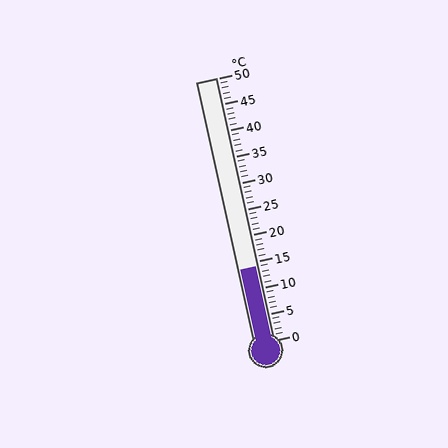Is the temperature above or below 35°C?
The temperature is below 35°C.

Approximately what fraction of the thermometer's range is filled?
The thermometer is filled to approximately 30% of its range.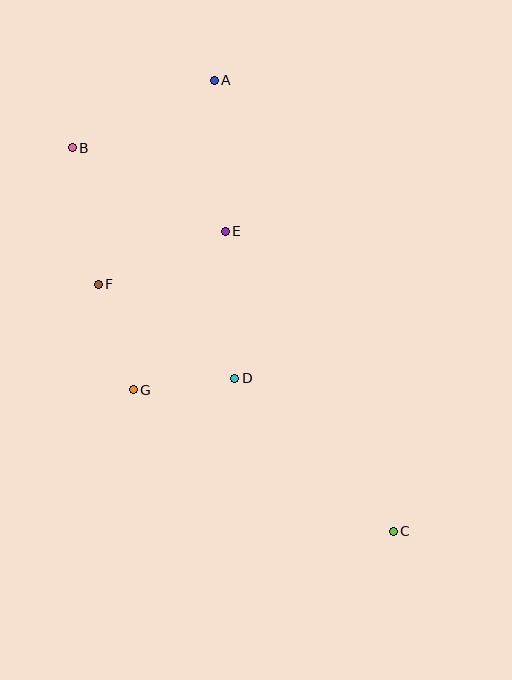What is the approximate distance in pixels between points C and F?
The distance between C and F is approximately 385 pixels.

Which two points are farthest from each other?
Points B and C are farthest from each other.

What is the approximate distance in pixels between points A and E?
The distance between A and E is approximately 151 pixels.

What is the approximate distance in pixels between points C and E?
The distance between C and E is approximately 344 pixels.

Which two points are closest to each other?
Points D and G are closest to each other.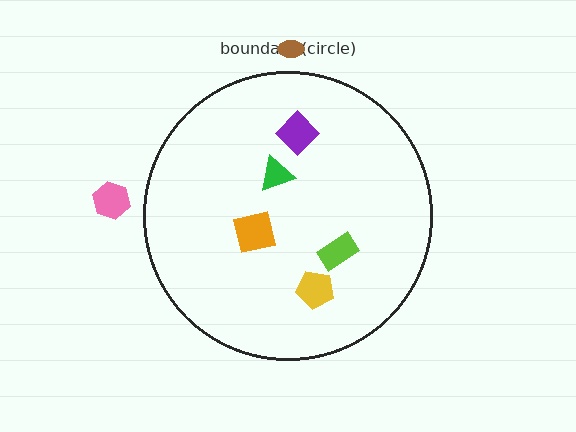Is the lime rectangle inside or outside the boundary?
Inside.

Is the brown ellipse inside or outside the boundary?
Outside.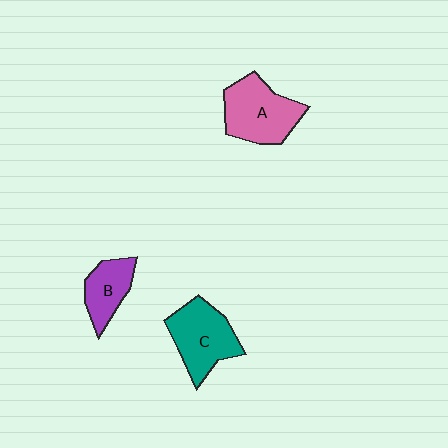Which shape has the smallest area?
Shape B (purple).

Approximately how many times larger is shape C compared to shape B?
Approximately 1.5 times.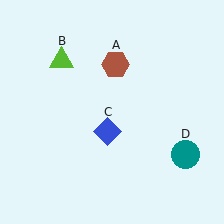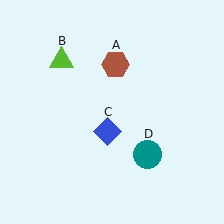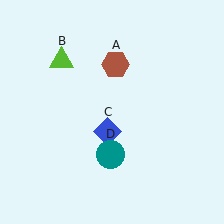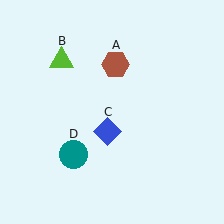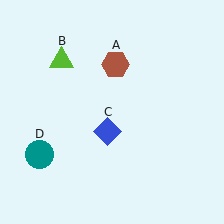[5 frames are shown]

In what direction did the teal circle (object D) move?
The teal circle (object D) moved left.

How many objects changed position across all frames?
1 object changed position: teal circle (object D).